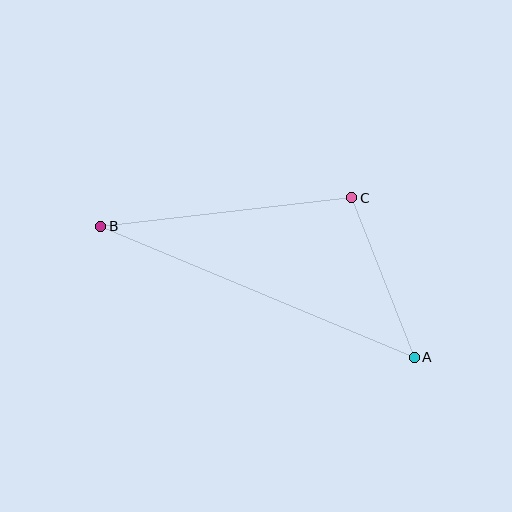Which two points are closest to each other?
Points A and C are closest to each other.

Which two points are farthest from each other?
Points A and B are farthest from each other.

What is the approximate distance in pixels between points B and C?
The distance between B and C is approximately 252 pixels.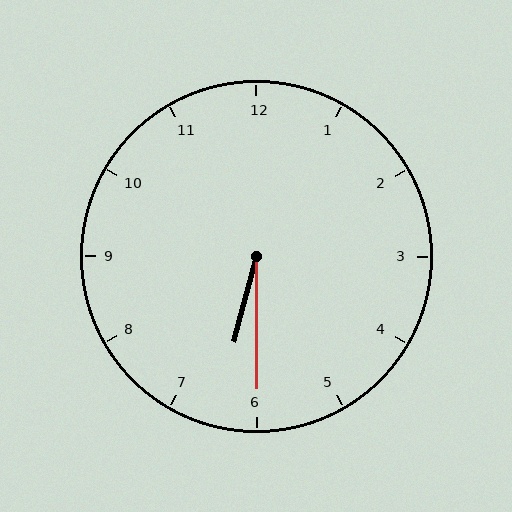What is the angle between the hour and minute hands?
Approximately 15 degrees.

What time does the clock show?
6:30.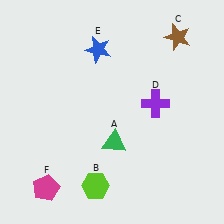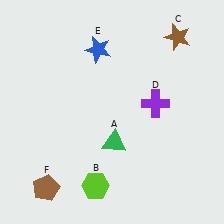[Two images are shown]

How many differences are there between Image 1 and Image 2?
There is 1 difference between the two images.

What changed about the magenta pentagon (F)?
In Image 1, F is magenta. In Image 2, it changed to brown.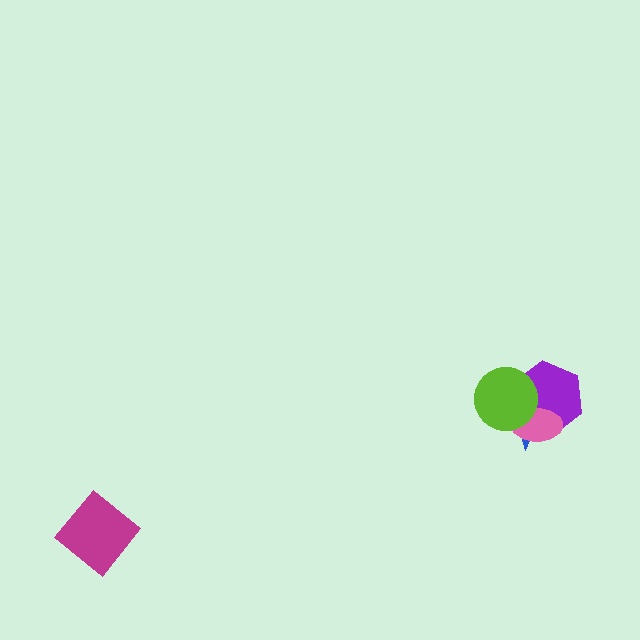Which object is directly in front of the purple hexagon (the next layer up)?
The pink ellipse is directly in front of the purple hexagon.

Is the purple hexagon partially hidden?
Yes, it is partially covered by another shape.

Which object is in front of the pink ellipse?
The lime circle is in front of the pink ellipse.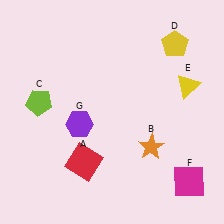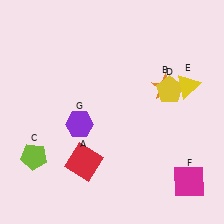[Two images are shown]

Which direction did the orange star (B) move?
The orange star (B) moved up.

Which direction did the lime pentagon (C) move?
The lime pentagon (C) moved down.